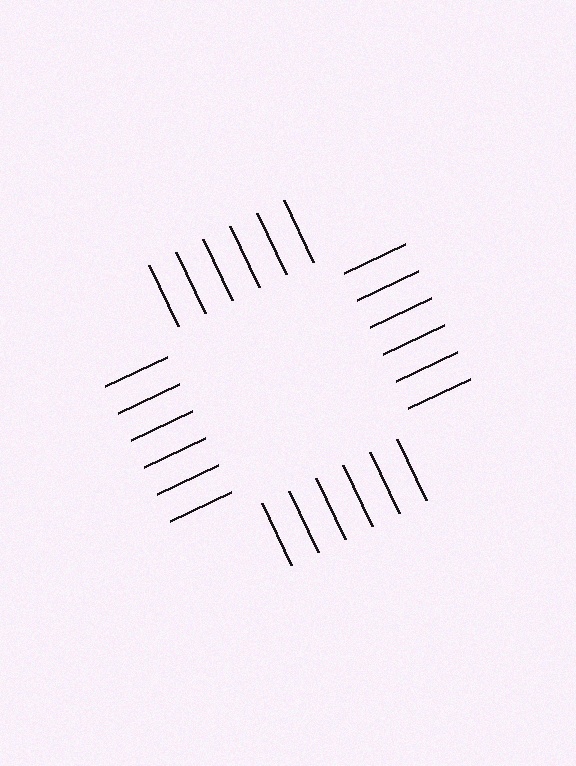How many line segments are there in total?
24 — 6 along each of the 4 edges.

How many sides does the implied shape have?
4 sides — the line-ends trace a square.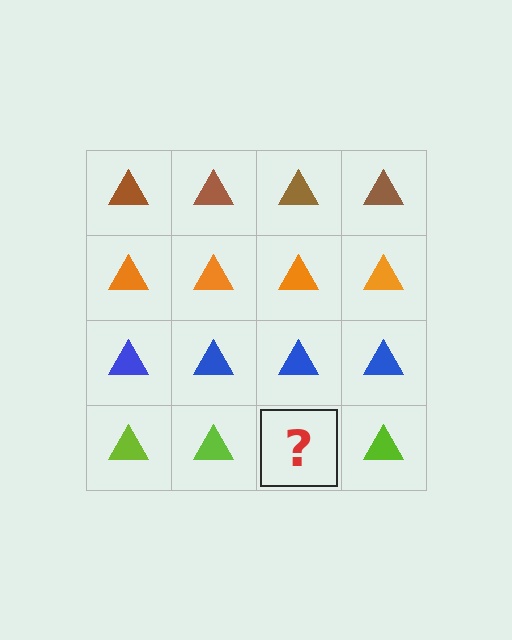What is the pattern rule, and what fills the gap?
The rule is that each row has a consistent color. The gap should be filled with a lime triangle.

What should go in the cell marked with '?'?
The missing cell should contain a lime triangle.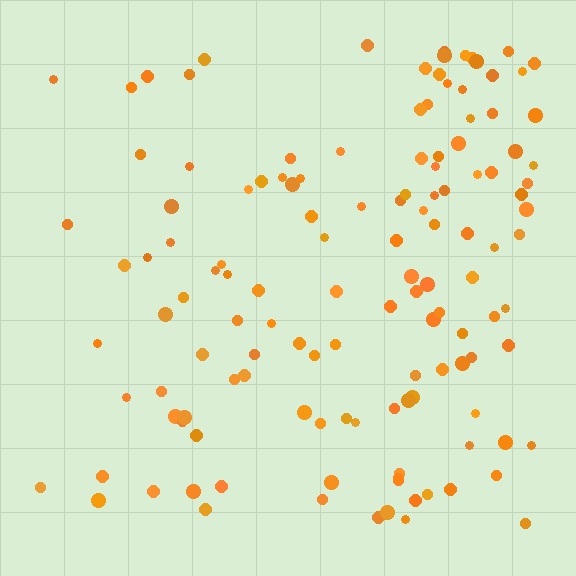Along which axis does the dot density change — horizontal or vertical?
Horizontal.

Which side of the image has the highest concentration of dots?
The right.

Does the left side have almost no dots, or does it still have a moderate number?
Still a moderate number, just noticeably fewer than the right.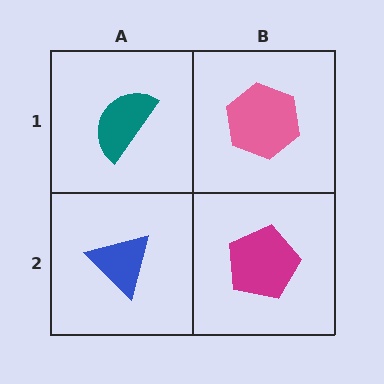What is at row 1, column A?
A teal semicircle.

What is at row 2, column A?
A blue triangle.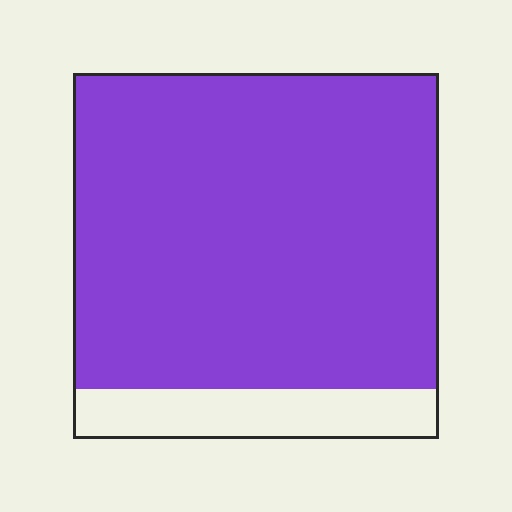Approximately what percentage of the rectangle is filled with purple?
Approximately 85%.